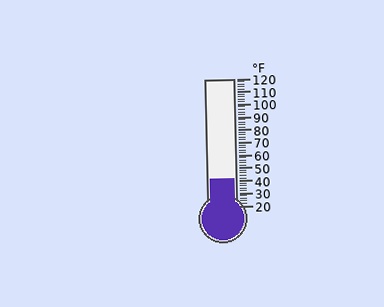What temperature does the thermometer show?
The thermometer shows approximately 42°F.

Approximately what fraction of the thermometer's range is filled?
The thermometer is filled to approximately 20% of its range.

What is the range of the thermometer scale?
The thermometer scale ranges from 20°F to 120°F.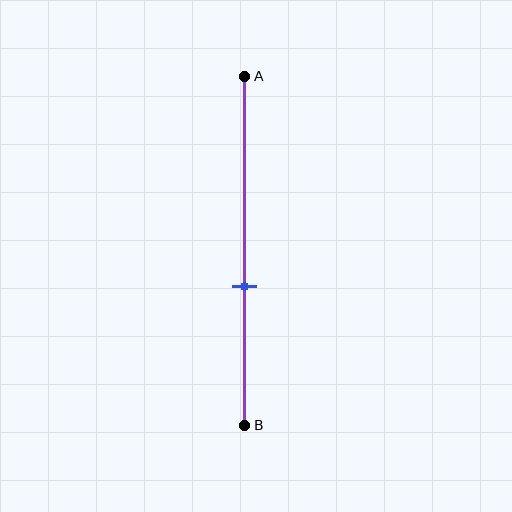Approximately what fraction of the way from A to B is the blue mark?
The blue mark is approximately 60% of the way from A to B.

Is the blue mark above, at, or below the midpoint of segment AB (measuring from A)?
The blue mark is below the midpoint of segment AB.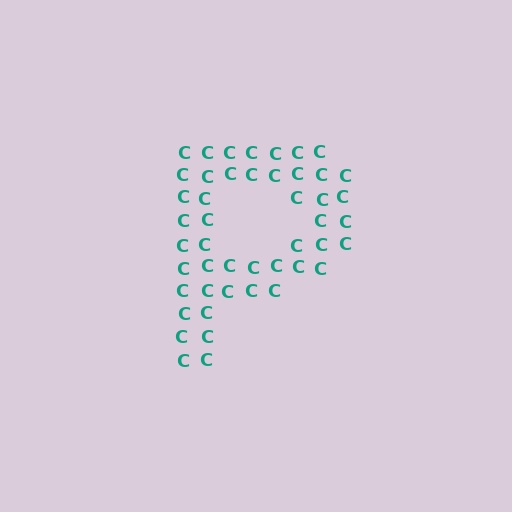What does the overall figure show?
The overall figure shows the letter P.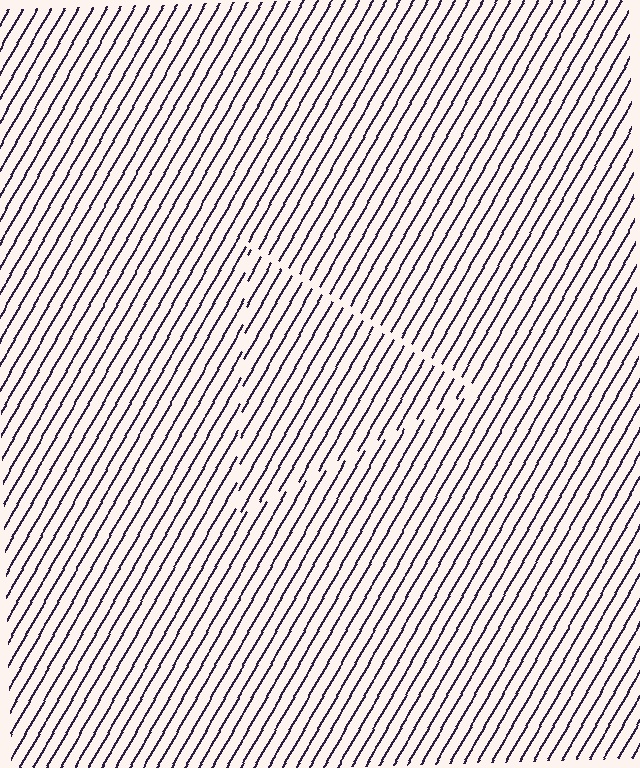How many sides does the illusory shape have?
3 sides — the line-ends trace a triangle.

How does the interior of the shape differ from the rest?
The interior of the shape contains the same grating, shifted by half a period — the contour is defined by the phase discontinuity where line-ends from the inner and outer gratings abut.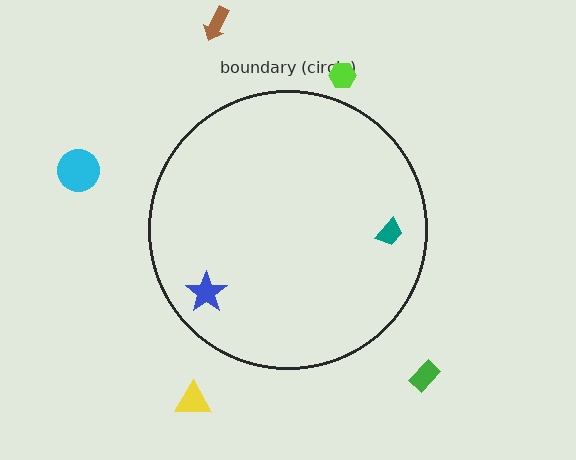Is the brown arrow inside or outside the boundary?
Outside.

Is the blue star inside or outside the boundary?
Inside.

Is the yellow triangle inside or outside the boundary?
Outside.